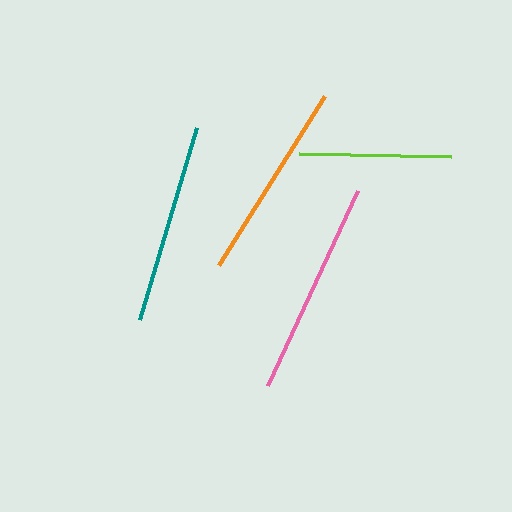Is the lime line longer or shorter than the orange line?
The orange line is longer than the lime line.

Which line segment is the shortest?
The lime line is the shortest at approximately 152 pixels.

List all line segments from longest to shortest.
From longest to shortest: pink, teal, orange, lime.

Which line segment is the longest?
The pink line is the longest at approximately 215 pixels.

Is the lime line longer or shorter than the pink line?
The pink line is longer than the lime line.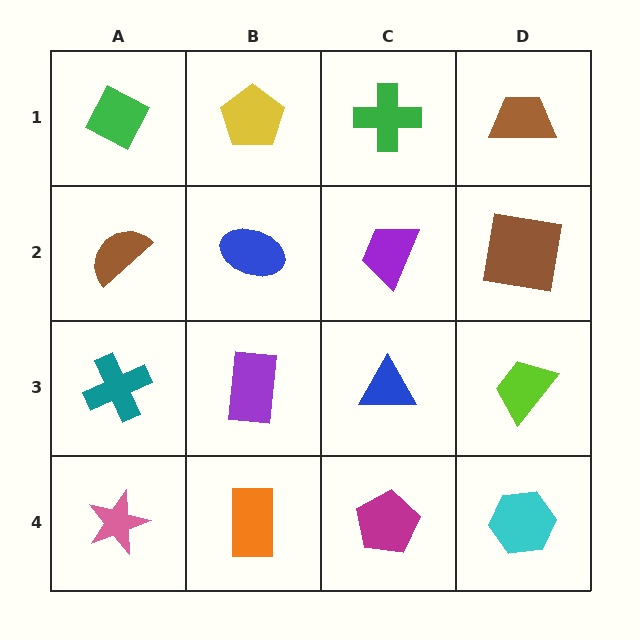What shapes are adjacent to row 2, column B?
A yellow pentagon (row 1, column B), a purple rectangle (row 3, column B), a brown semicircle (row 2, column A), a purple trapezoid (row 2, column C).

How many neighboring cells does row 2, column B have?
4.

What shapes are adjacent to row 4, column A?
A teal cross (row 3, column A), an orange rectangle (row 4, column B).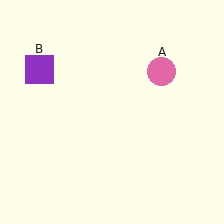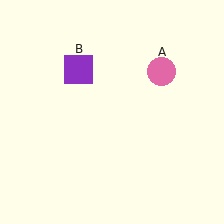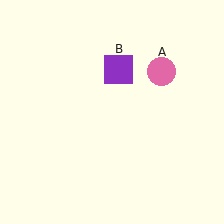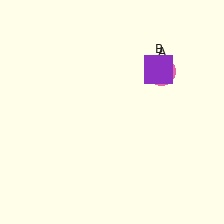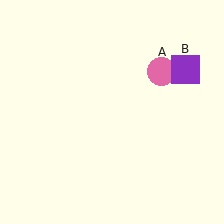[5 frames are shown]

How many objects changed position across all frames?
1 object changed position: purple square (object B).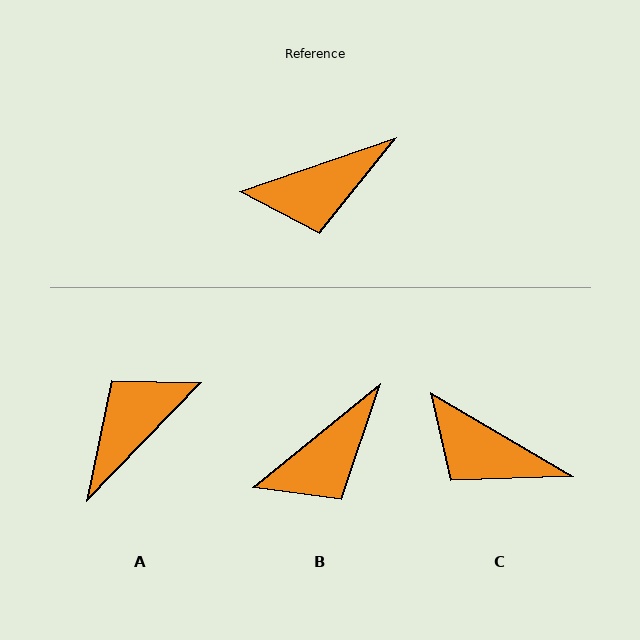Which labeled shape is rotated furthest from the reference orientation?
A, about 153 degrees away.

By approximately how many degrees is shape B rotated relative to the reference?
Approximately 20 degrees counter-clockwise.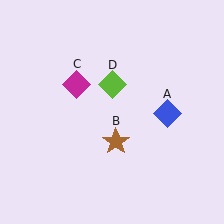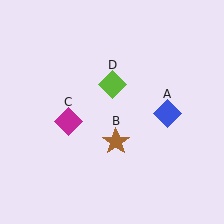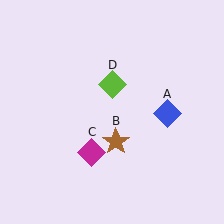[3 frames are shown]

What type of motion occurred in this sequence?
The magenta diamond (object C) rotated counterclockwise around the center of the scene.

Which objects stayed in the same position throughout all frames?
Blue diamond (object A) and brown star (object B) and lime diamond (object D) remained stationary.